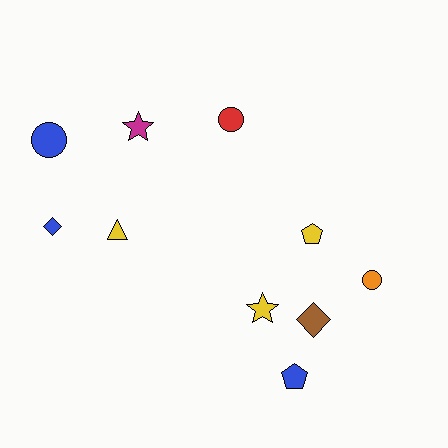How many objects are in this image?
There are 10 objects.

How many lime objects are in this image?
There are no lime objects.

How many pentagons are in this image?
There are 2 pentagons.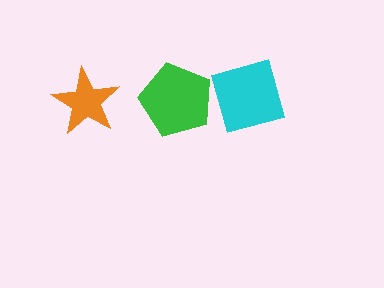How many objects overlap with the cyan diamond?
1 object overlaps with the cyan diamond.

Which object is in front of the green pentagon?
The cyan diamond is in front of the green pentagon.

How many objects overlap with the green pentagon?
1 object overlaps with the green pentagon.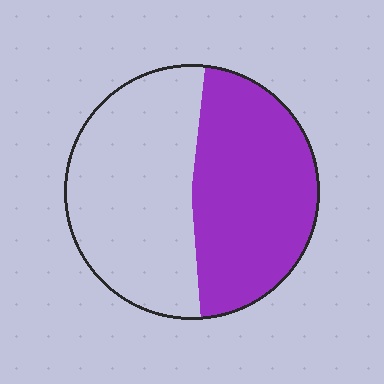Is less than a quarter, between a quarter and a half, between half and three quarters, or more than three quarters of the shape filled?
Between a quarter and a half.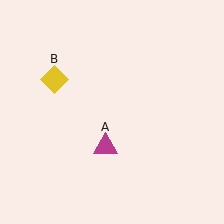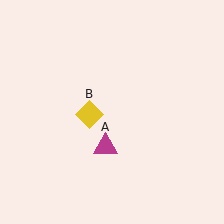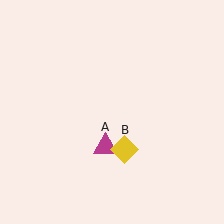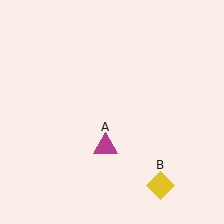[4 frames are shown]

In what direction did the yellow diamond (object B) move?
The yellow diamond (object B) moved down and to the right.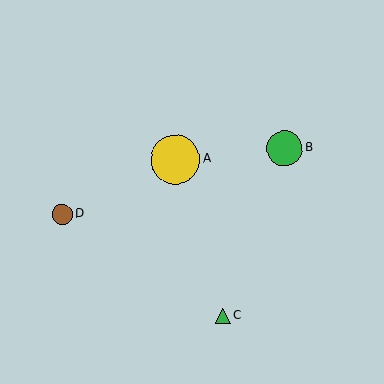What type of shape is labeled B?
Shape B is a green circle.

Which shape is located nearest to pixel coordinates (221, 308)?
The green triangle (labeled C) at (223, 316) is nearest to that location.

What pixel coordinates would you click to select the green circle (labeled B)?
Click at (284, 148) to select the green circle B.